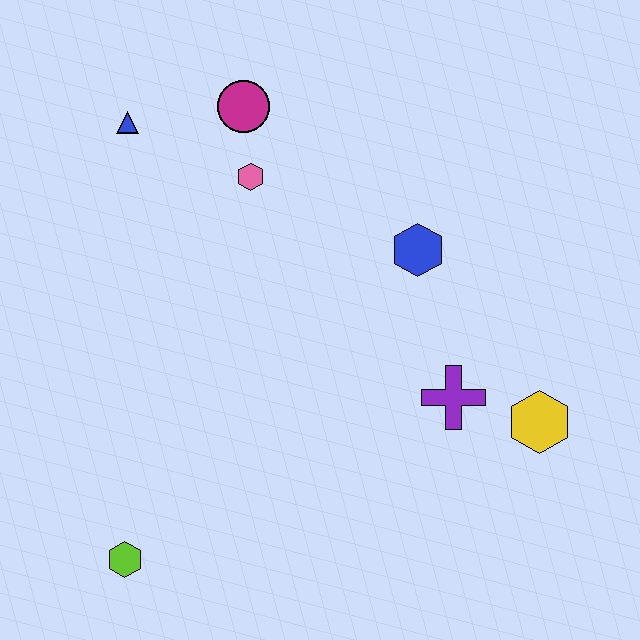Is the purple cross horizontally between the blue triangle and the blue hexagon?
No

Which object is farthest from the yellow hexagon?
The blue triangle is farthest from the yellow hexagon.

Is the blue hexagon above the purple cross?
Yes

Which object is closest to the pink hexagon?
The magenta circle is closest to the pink hexagon.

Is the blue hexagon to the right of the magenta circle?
Yes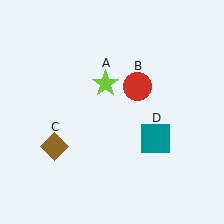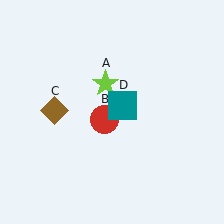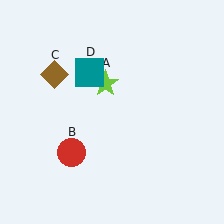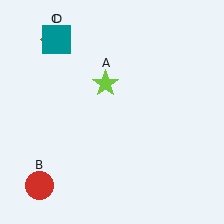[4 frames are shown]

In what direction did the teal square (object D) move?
The teal square (object D) moved up and to the left.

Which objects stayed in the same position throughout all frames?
Lime star (object A) remained stationary.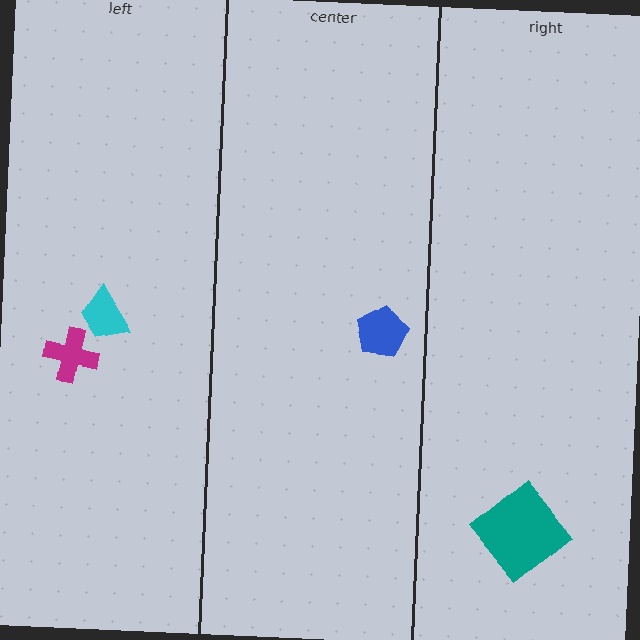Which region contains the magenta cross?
The left region.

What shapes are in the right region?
The teal diamond.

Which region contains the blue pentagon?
The center region.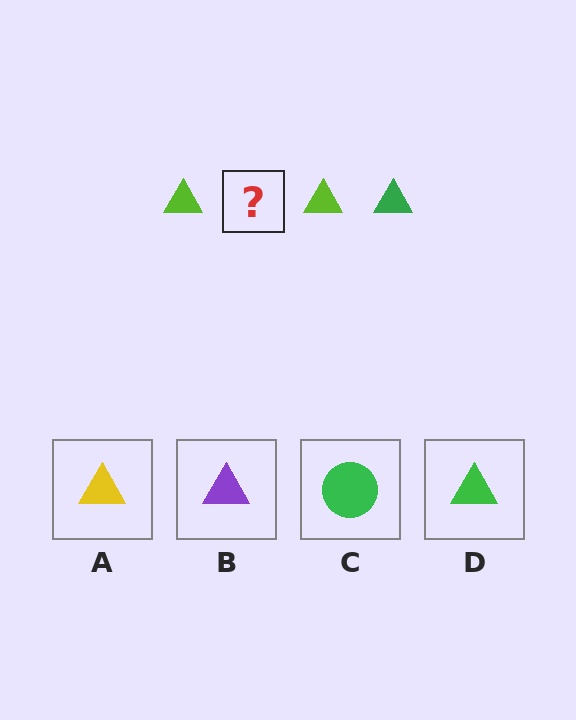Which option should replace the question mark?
Option D.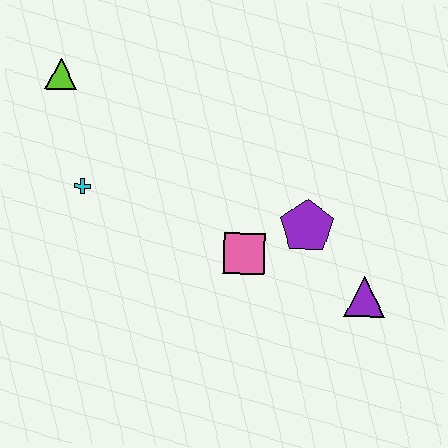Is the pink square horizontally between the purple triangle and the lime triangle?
Yes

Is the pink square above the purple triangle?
Yes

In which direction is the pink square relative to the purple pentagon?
The pink square is to the left of the purple pentagon.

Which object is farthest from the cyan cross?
The purple triangle is farthest from the cyan cross.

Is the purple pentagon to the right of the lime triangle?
Yes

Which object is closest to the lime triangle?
The cyan cross is closest to the lime triangle.